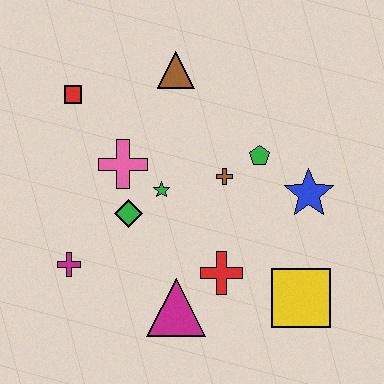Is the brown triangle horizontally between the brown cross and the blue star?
No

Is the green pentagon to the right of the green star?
Yes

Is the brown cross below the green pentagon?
Yes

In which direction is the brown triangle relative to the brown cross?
The brown triangle is above the brown cross.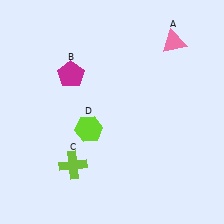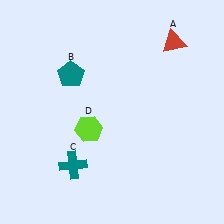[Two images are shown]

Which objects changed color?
A changed from pink to red. B changed from magenta to teal. C changed from lime to teal.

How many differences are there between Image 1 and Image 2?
There are 3 differences between the two images.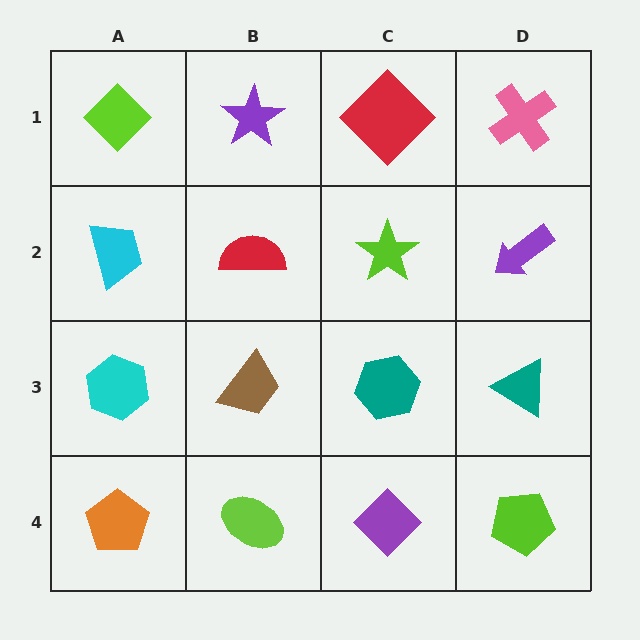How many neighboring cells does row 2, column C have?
4.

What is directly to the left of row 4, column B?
An orange pentagon.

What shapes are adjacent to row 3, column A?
A cyan trapezoid (row 2, column A), an orange pentagon (row 4, column A), a brown trapezoid (row 3, column B).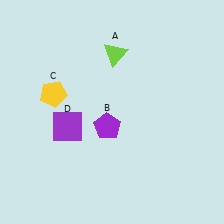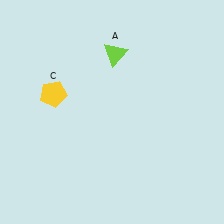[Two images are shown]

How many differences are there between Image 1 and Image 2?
There are 2 differences between the two images.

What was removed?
The purple pentagon (B), the purple square (D) were removed in Image 2.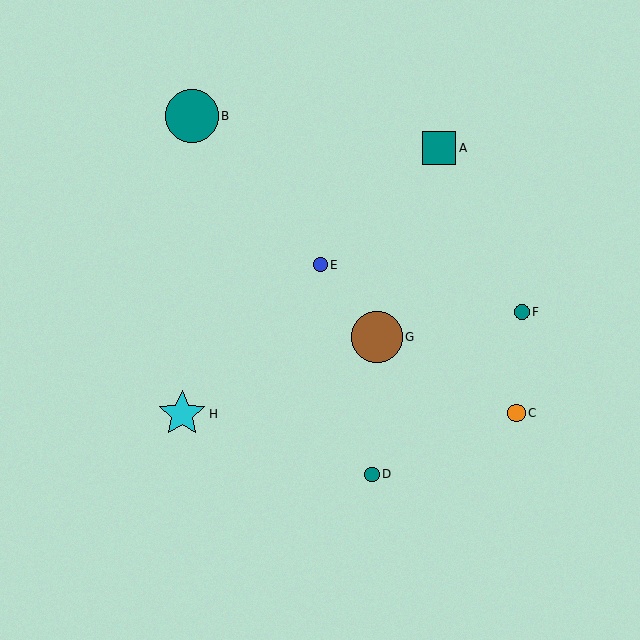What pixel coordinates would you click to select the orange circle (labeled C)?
Click at (516, 413) to select the orange circle C.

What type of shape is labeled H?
Shape H is a cyan star.